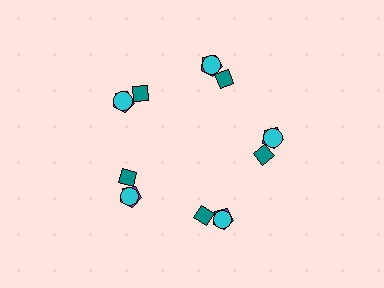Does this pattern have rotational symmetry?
Yes, this pattern has 5-fold rotational symmetry. It looks the same after rotating 72 degrees around the center.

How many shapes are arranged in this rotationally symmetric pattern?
There are 15 shapes, arranged in 5 groups of 3.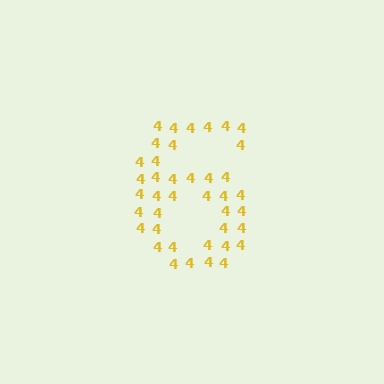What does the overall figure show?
The overall figure shows the digit 6.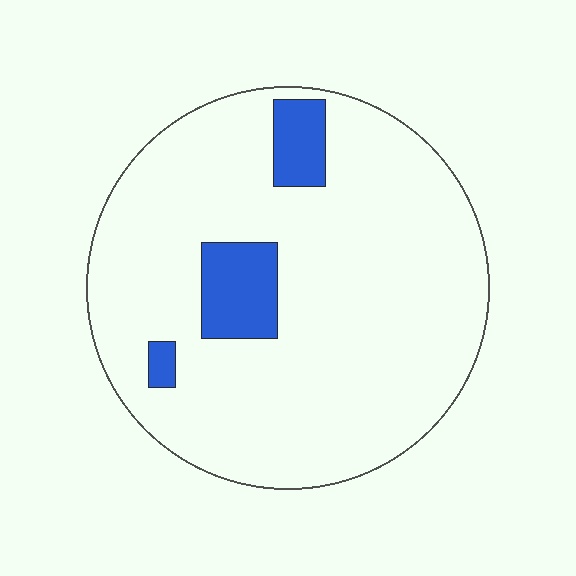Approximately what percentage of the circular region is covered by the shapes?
Approximately 10%.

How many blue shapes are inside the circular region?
3.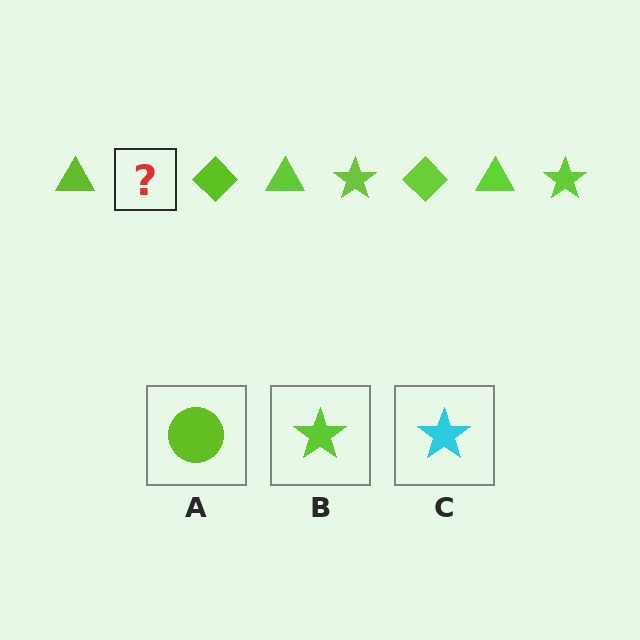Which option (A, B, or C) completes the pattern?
B.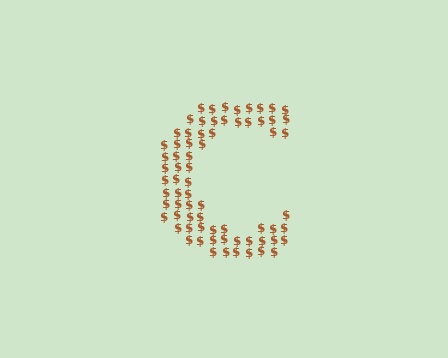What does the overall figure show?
The overall figure shows the letter C.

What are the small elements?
The small elements are dollar signs.